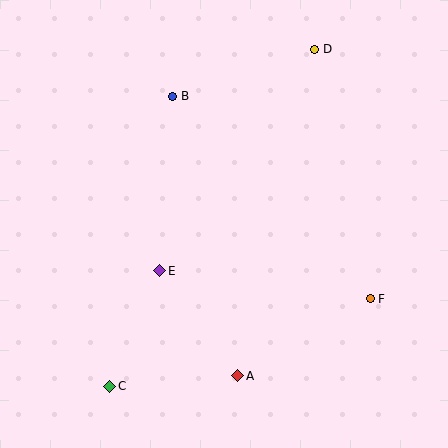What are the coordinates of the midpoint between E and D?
The midpoint between E and D is at (237, 160).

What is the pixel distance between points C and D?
The distance between C and D is 395 pixels.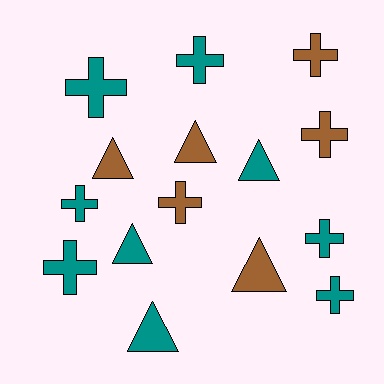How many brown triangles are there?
There are 3 brown triangles.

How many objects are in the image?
There are 15 objects.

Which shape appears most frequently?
Cross, with 9 objects.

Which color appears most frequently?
Teal, with 9 objects.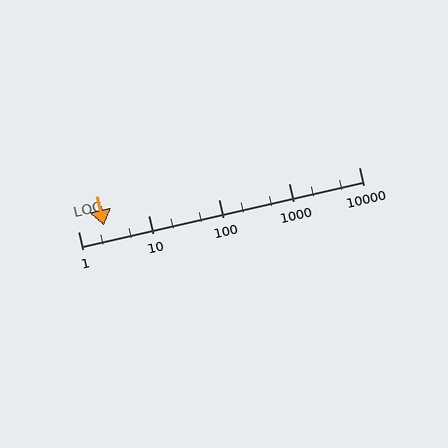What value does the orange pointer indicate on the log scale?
The pointer indicates approximately 2.3.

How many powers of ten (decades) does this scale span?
The scale spans 4 decades, from 1 to 10000.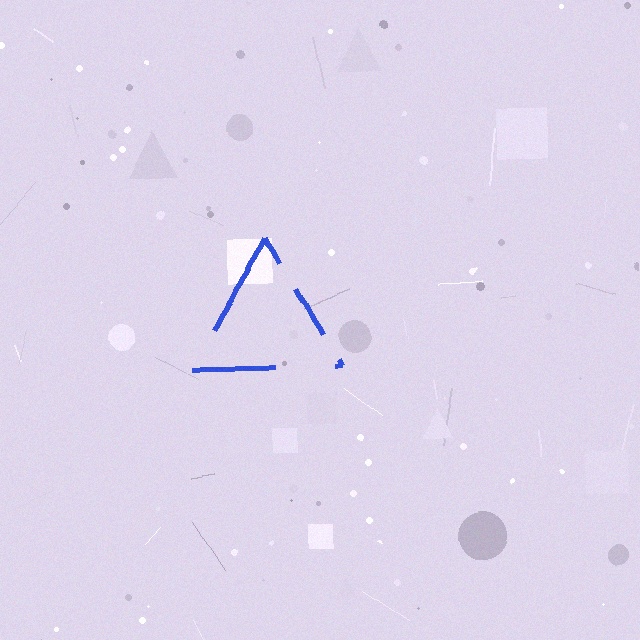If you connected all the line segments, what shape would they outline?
They would outline a triangle.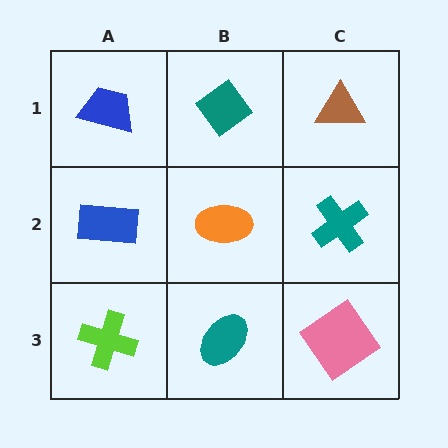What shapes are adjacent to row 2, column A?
A blue trapezoid (row 1, column A), a lime cross (row 3, column A), an orange ellipse (row 2, column B).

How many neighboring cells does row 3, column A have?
2.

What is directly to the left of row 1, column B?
A blue trapezoid.